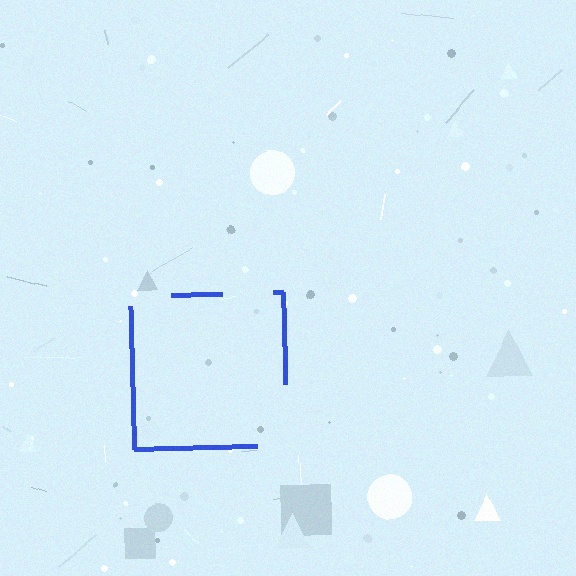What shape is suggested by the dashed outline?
The dashed outline suggests a square.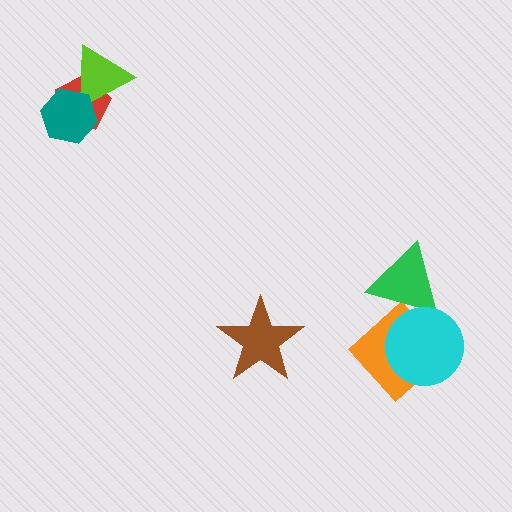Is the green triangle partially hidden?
Yes, it is partially covered by another shape.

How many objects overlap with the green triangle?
2 objects overlap with the green triangle.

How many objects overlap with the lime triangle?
2 objects overlap with the lime triangle.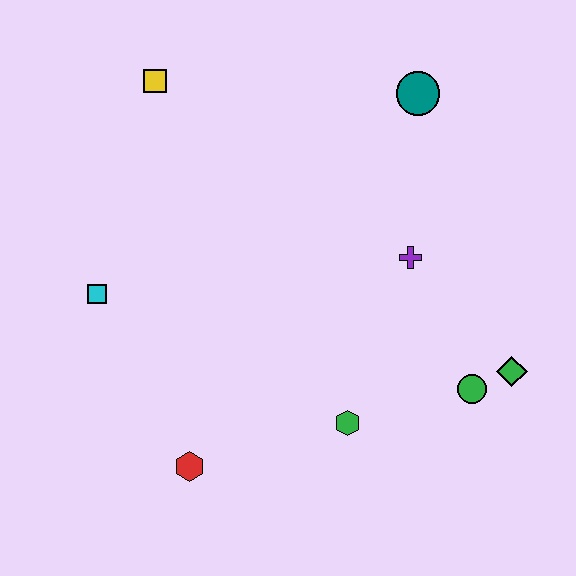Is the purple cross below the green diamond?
No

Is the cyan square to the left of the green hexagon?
Yes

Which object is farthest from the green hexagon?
The yellow square is farthest from the green hexagon.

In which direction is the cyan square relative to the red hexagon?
The cyan square is above the red hexagon.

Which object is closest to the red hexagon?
The green hexagon is closest to the red hexagon.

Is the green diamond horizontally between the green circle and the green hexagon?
No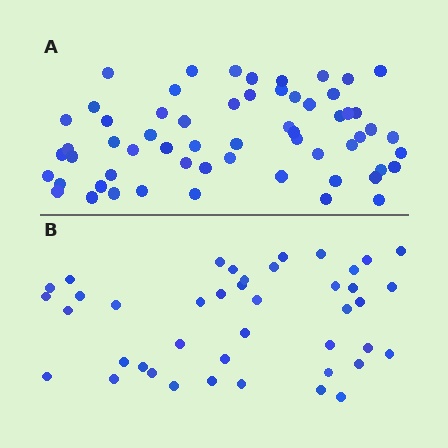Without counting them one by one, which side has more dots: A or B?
Region A (the top region) has more dots.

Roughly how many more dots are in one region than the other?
Region A has approximately 20 more dots than region B.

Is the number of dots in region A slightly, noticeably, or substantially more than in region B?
Region A has noticeably more, but not dramatically so. The ratio is roughly 1.4 to 1.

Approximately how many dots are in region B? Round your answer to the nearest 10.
About 40 dots. (The exact count is 42, which rounds to 40.)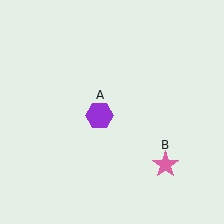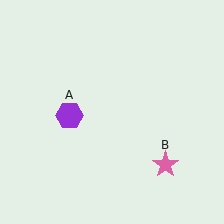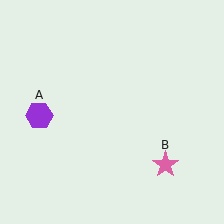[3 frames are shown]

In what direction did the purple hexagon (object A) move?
The purple hexagon (object A) moved left.